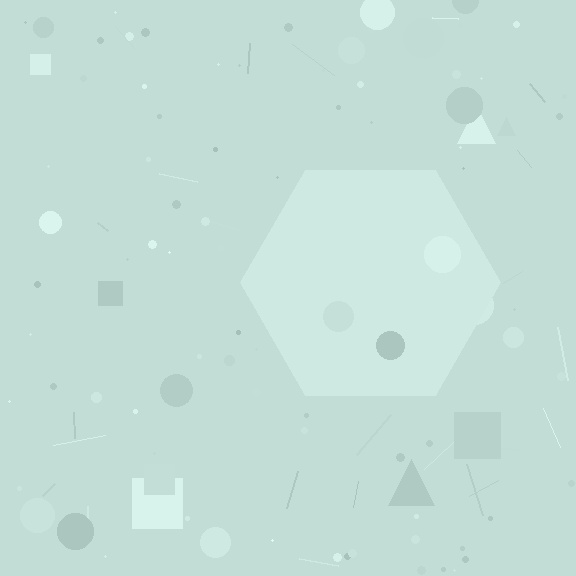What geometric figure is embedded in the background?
A hexagon is embedded in the background.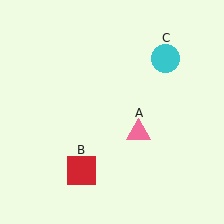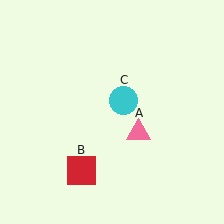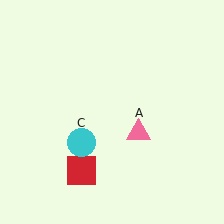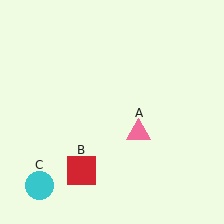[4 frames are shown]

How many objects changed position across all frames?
1 object changed position: cyan circle (object C).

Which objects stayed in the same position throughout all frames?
Pink triangle (object A) and red square (object B) remained stationary.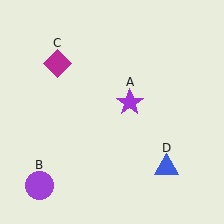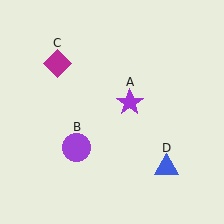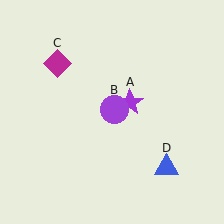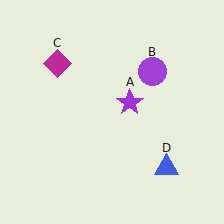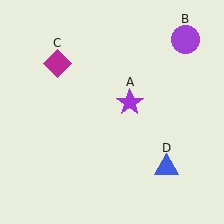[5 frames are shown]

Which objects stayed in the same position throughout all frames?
Purple star (object A) and magenta diamond (object C) and blue triangle (object D) remained stationary.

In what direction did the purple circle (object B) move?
The purple circle (object B) moved up and to the right.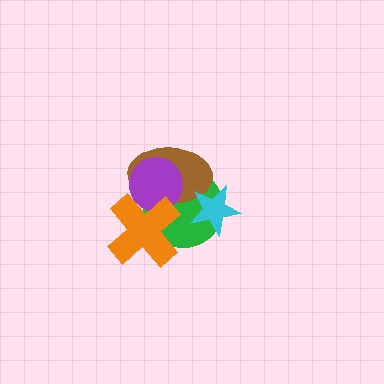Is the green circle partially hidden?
Yes, it is partially covered by another shape.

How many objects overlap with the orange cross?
3 objects overlap with the orange cross.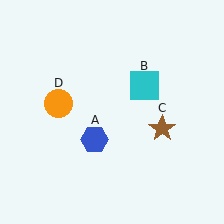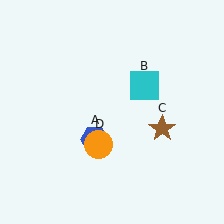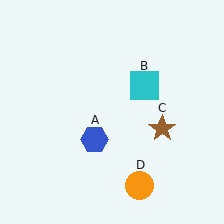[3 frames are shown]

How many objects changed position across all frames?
1 object changed position: orange circle (object D).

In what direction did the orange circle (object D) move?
The orange circle (object D) moved down and to the right.